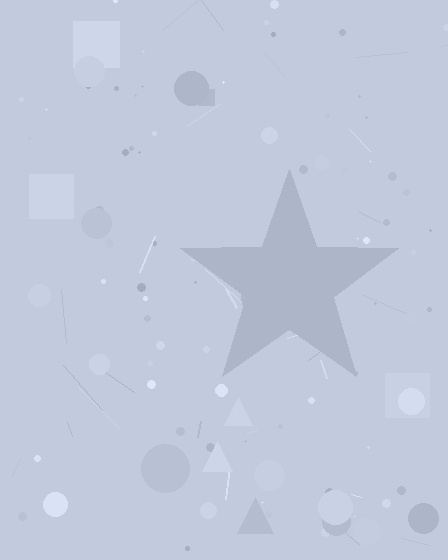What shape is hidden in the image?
A star is hidden in the image.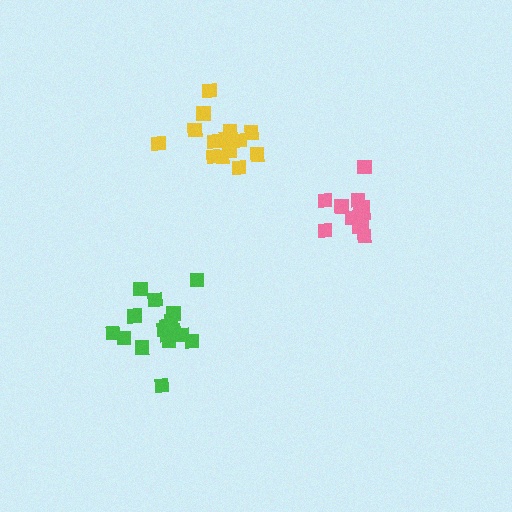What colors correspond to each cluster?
The clusters are colored: green, pink, yellow.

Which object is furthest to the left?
The green cluster is leftmost.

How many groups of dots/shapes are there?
There are 3 groups.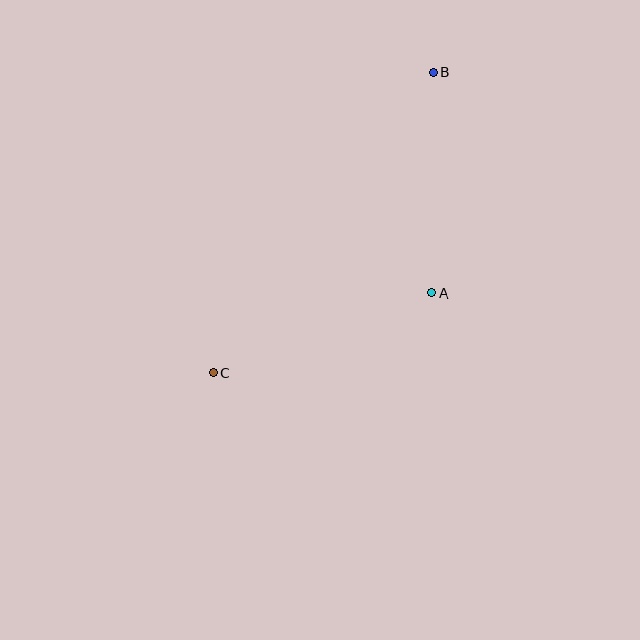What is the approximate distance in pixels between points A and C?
The distance between A and C is approximately 232 pixels.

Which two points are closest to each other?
Points A and B are closest to each other.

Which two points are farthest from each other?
Points B and C are farthest from each other.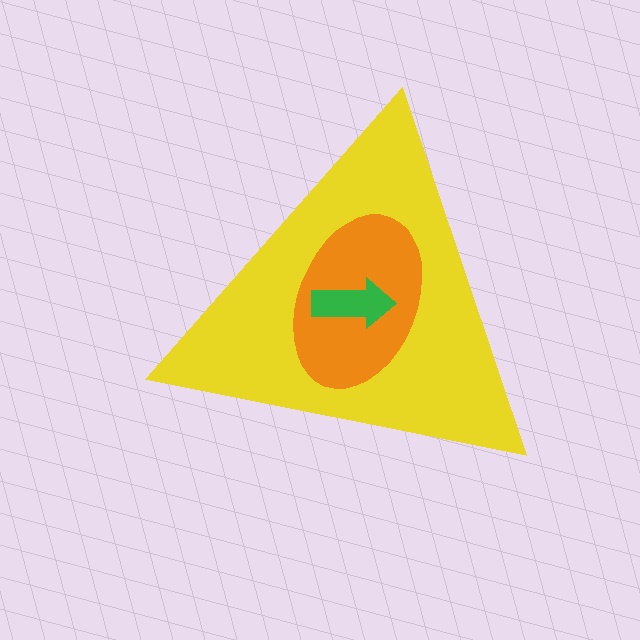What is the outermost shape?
The yellow triangle.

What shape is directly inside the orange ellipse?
The green arrow.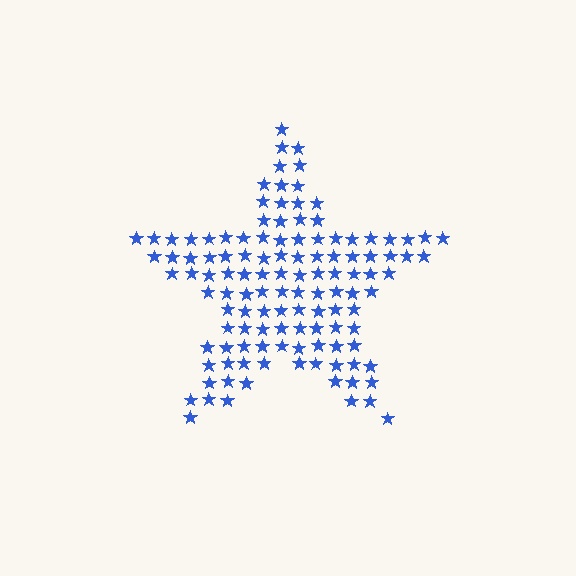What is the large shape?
The large shape is a star.